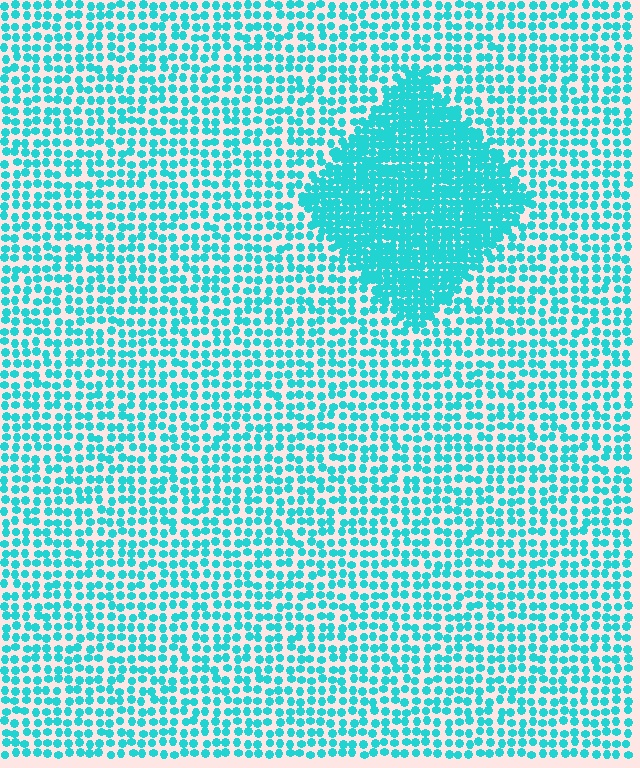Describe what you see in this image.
The image contains small cyan elements arranged at two different densities. A diamond-shaped region is visible where the elements are more densely packed than the surrounding area.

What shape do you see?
I see a diamond.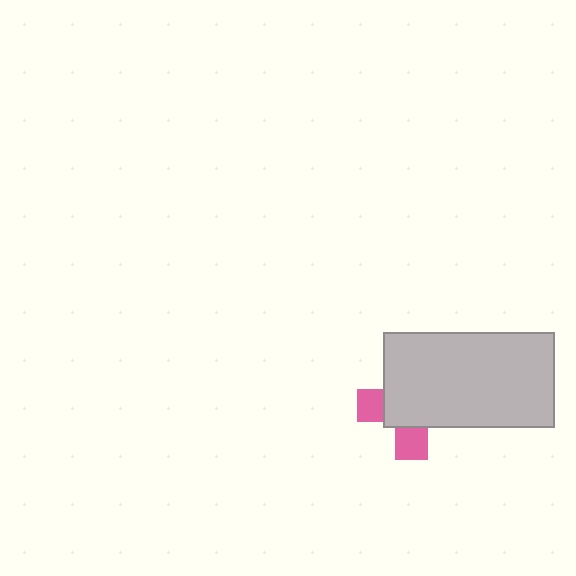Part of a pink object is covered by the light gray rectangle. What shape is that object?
It is a cross.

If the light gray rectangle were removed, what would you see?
You would see the complete pink cross.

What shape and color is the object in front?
The object in front is a light gray rectangle.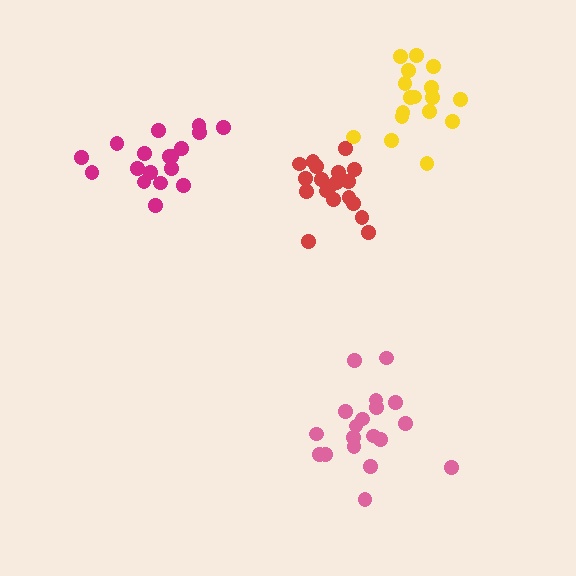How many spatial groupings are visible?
There are 4 spatial groupings.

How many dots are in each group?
Group 1: 19 dots, Group 2: 17 dots, Group 3: 19 dots, Group 4: 18 dots (73 total).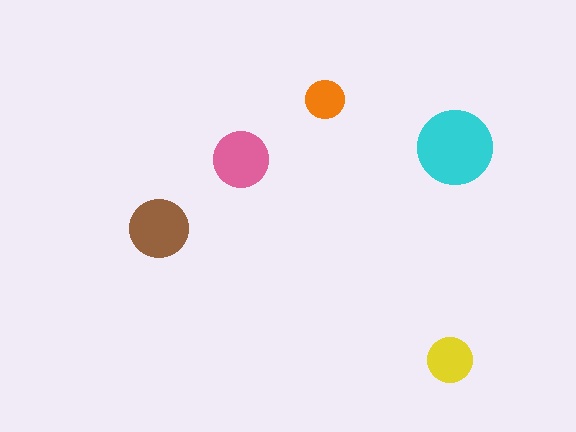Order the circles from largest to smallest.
the cyan one, the brown one, the pink one, the yellow one, the orange one.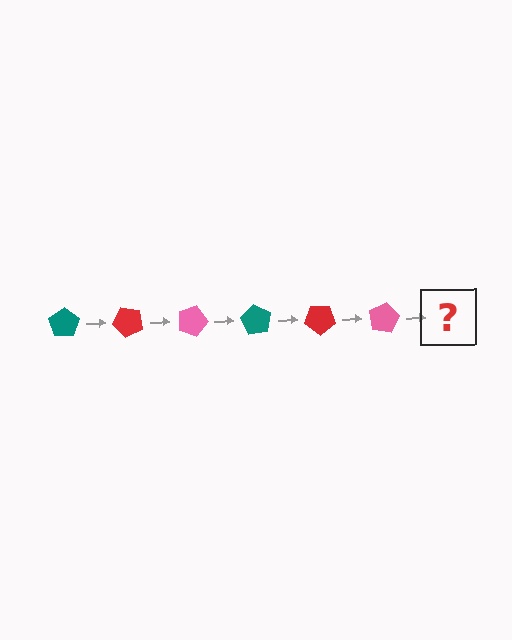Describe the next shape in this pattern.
It should be a teal pentagon, rotated 270 degrees from the start.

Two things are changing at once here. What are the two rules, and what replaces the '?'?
The two rules are that it rotates 45 degrees each step and the color cycles through teal, red, and pink. The '?' should be a teal pentagon, rotated 270 degrees from the start.